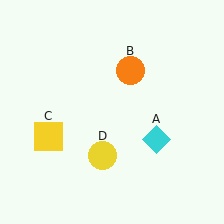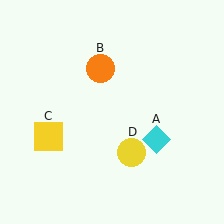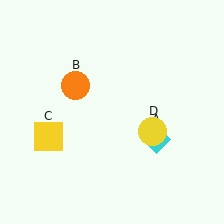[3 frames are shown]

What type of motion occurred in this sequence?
The orange circle (object B), yellow circle (object D) rotated counterclockwise around the center of the scene.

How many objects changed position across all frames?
2 objects changed position: orange circle (object B), yellow circle (object D).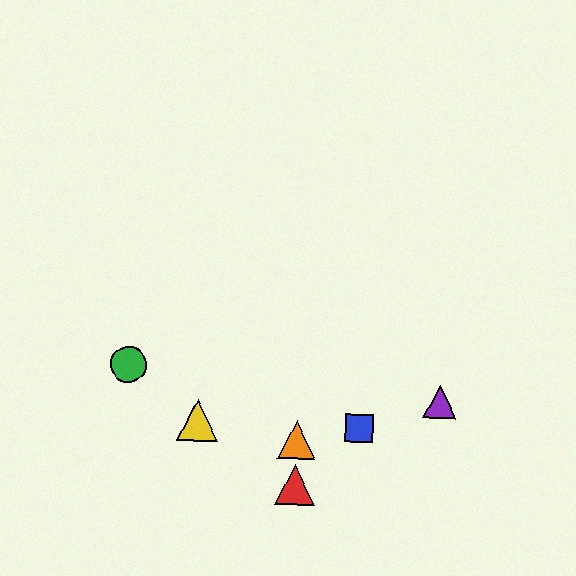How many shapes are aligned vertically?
2 shapes (the red triangle, the orange triangle) are aligned vertically.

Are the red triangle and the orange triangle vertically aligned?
Yes, both are at x≈295.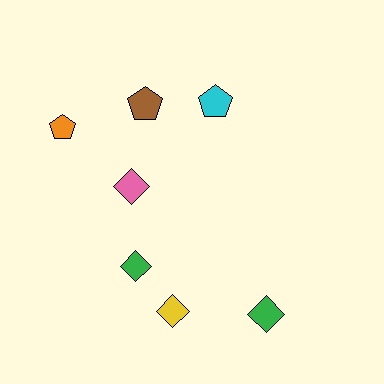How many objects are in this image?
There are 7 objects.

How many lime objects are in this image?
There are no lime objects.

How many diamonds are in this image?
There are 4 diamonds.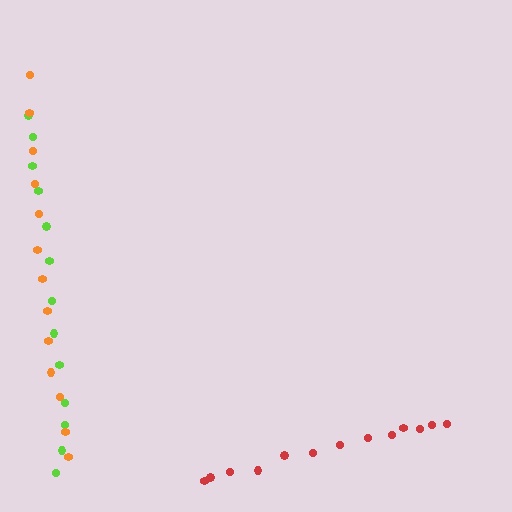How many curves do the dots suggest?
There are 3 distinct paths.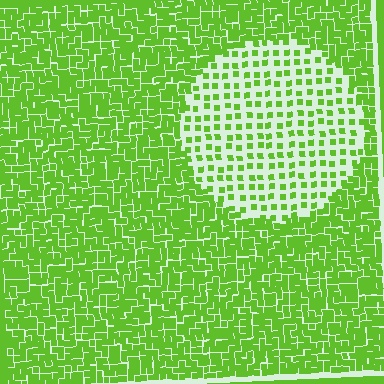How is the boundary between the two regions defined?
The boundary is defined by a change in element density (approximately 2.6x ratio). All elements are the same color, size, and shape.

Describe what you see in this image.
The image contains small lime elements arranged at two different densities. A circle-shaped region is visible where the elements are less densely packed than the surrounding area.